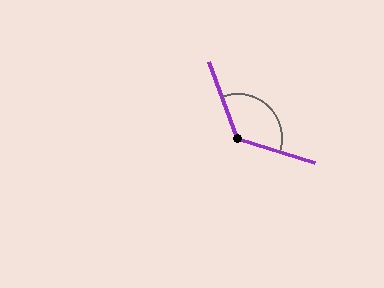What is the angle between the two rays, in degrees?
Approximately 128 degrees.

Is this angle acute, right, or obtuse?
It is obtuse.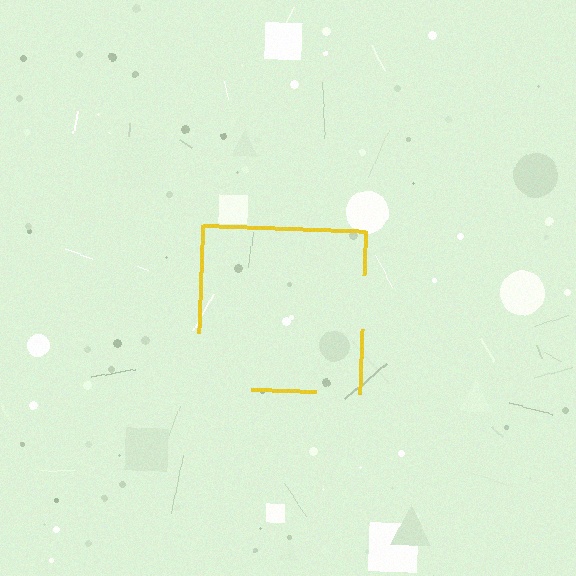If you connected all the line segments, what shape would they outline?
They would outline a square.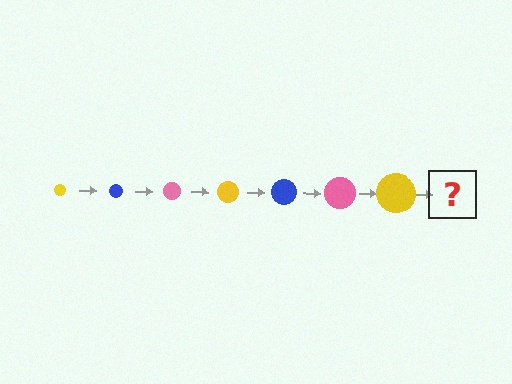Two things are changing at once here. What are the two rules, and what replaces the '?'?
The two rules are that the circle grows larger each step and the color cycles through yellow, blue, and pink. The '?' should be a blue circle, larger than the previous one.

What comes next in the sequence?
The next element should be a blue circle, larger than the previous one.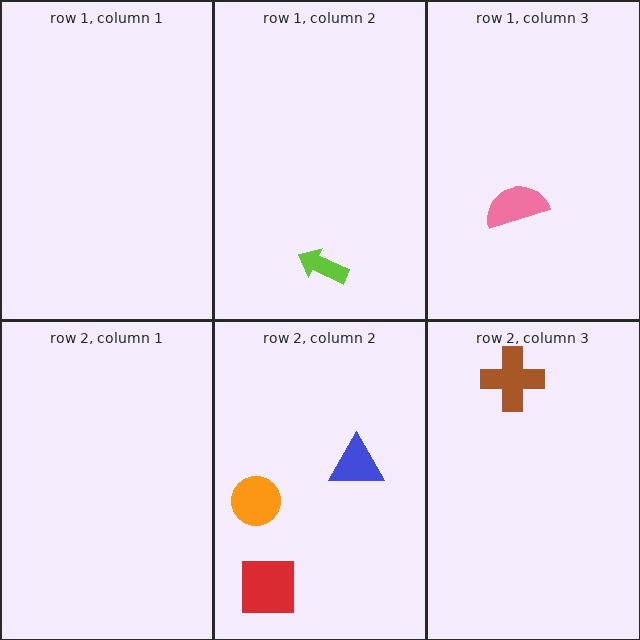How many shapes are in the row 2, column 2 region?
3.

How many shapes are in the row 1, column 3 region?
1.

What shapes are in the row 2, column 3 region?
The brown cross.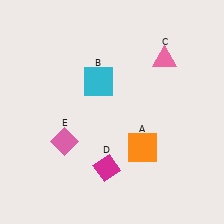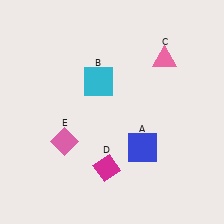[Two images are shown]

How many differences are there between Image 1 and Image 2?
There is 1 difference between the two images.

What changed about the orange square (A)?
In Image 1, A is orange. In Image 2, it changed to blue.